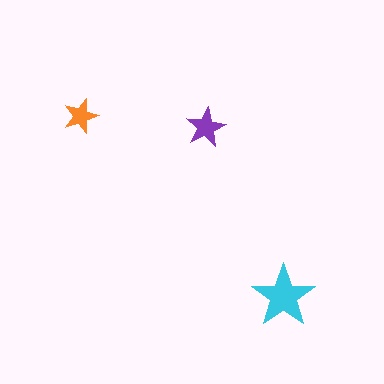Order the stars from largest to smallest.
the cyan one, the purple one, the orange one.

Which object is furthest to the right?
The cyan star is rightmost.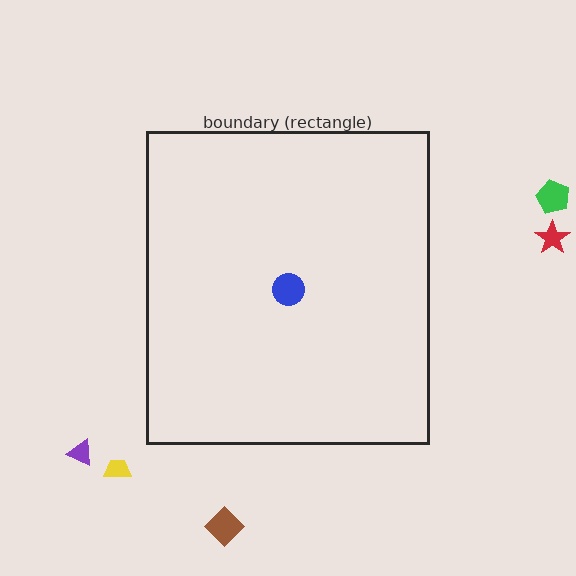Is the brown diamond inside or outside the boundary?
Outside.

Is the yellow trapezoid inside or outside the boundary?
Outside.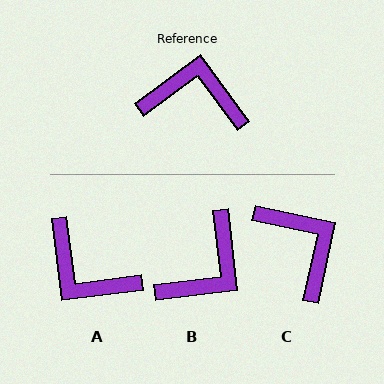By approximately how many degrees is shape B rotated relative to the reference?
Approximately 120 degrees clockwise.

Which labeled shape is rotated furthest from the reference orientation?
A, about 150 degrees away.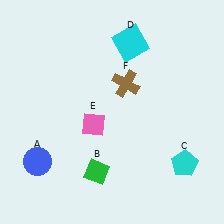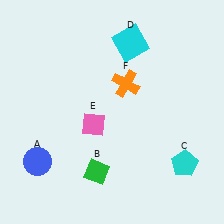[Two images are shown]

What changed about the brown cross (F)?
In Image 1, F is brown. In Image 2, it changed to orange.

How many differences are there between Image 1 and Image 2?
There is 1 difference between the two images.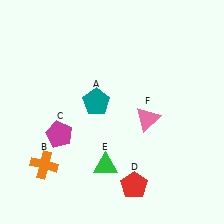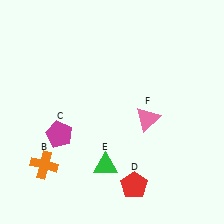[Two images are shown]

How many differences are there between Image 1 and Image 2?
There is 1 difference between the two images.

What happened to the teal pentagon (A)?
The teal pentagon (A) was removed in Image 2. It was in the top-left area of Image 1.